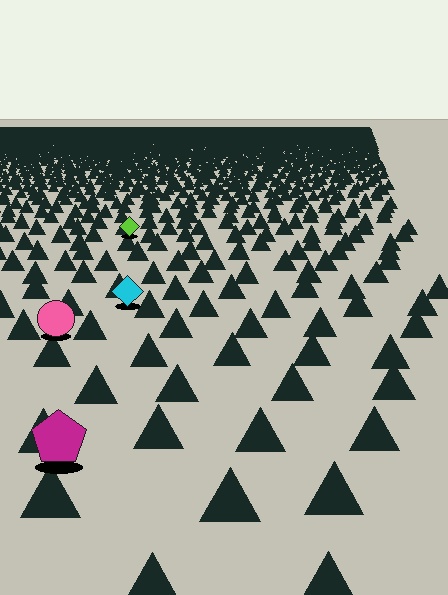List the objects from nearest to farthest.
From nearest to farthest: the magenta pentagon, the pink circle, the cyan diamond, the lime diamond.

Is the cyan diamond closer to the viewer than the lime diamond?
Yes. The cyan diamond is closer — you can tell from the texture gradient: the ground texture is coarser near it.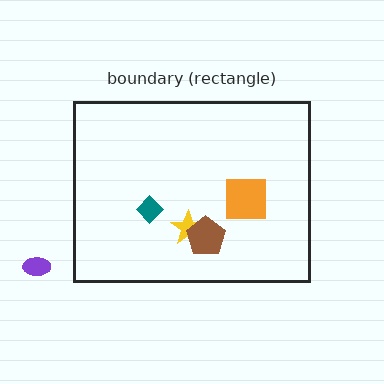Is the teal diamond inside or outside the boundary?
Inside.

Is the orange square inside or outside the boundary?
Inside.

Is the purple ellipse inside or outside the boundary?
Outside.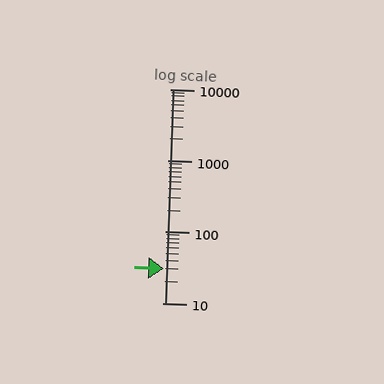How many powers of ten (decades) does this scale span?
The scale spans 3 decades, from 10 to 10000.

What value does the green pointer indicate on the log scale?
The pointer indicates approximately 30.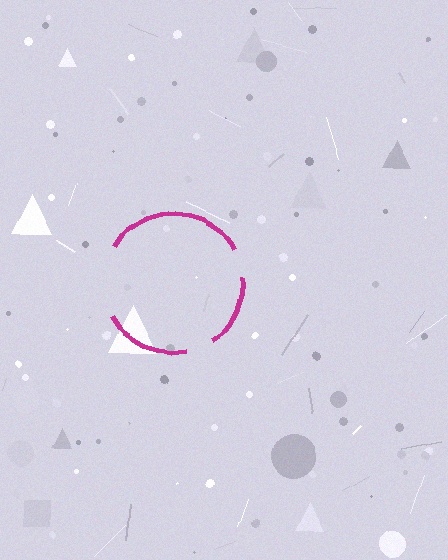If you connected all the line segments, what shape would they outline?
They would outline a circle.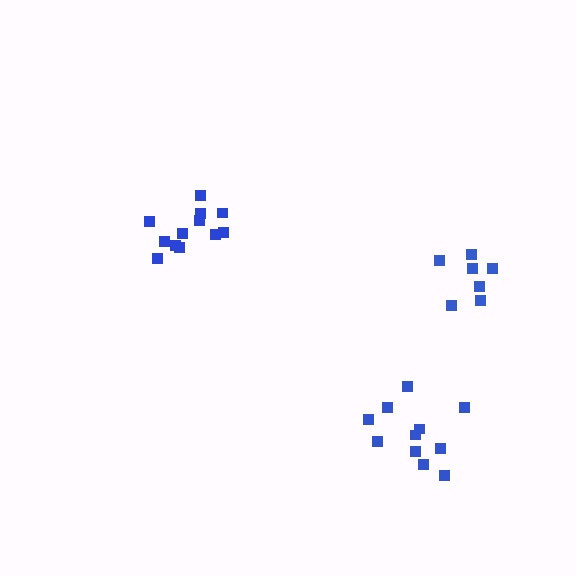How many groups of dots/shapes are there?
There are 3 groups.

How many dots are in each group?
Group 1: 12 dots, Group 2: 11 dots, Group 3: 7 dots (30 total).